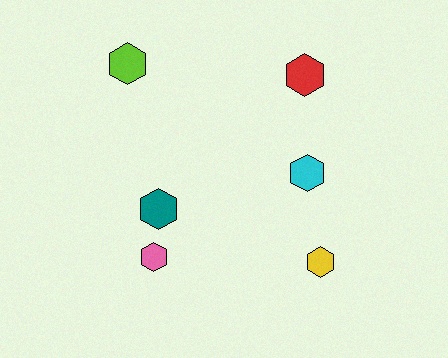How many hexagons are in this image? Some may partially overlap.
There are 6 hexagons.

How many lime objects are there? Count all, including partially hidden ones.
There is 1 lime object.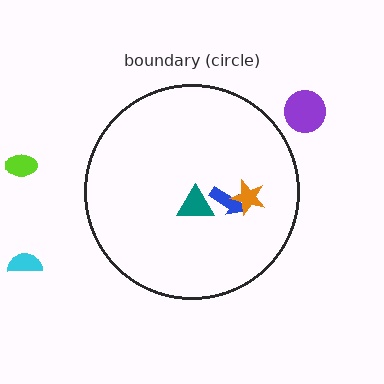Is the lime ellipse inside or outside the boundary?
Outside.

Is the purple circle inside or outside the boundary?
Outside.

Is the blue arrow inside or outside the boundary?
Inside.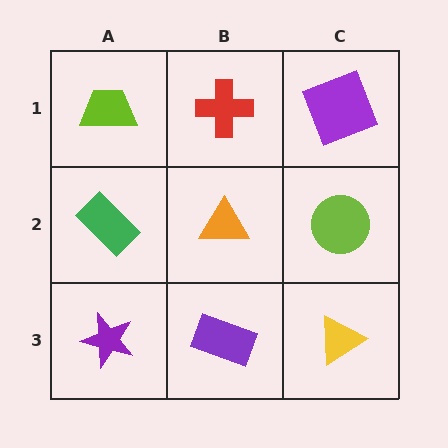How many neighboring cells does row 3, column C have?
2.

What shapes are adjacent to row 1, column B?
An orange triangle (row 2, column B), a lime trapezoid (row 1, column A), a purple square (row 1, column C).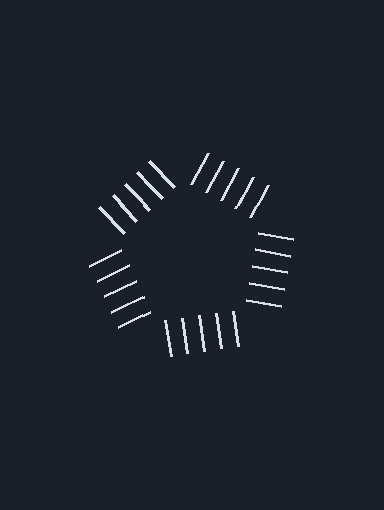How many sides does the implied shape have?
5 sides — the line-ends trace a pentagon.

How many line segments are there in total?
25 — 5 along each of the 5 edges.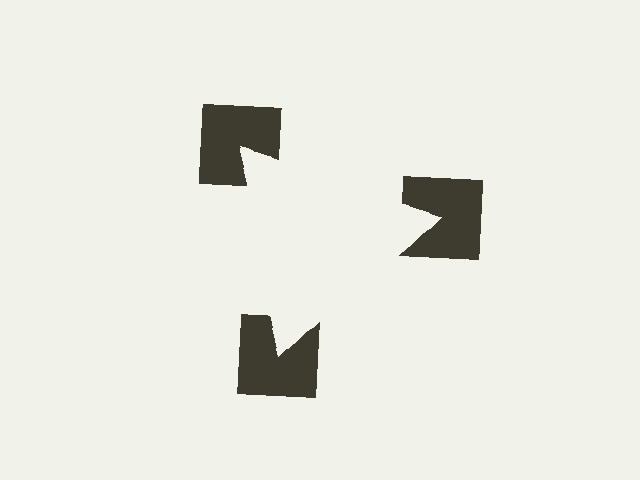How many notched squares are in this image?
There are 3 — one at each vertex of the illusory triangle.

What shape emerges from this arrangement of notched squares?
An illusory triangle — its edges are inferred from the aligned wedge cuts in the notched squares, not physically drawn.